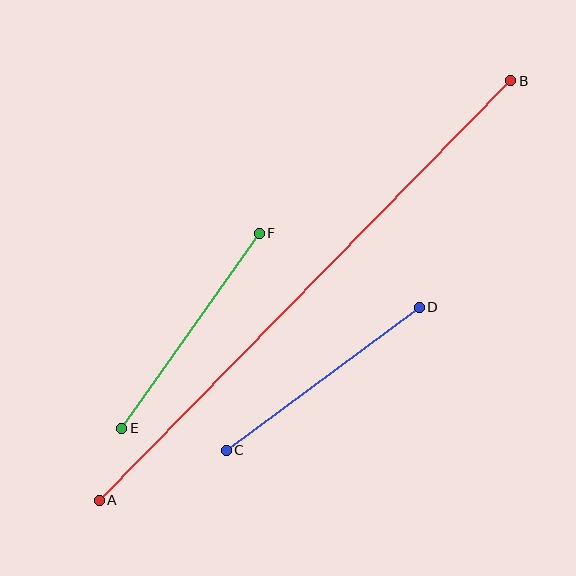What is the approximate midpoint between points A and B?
The midpoint is at approximately (305, 290) pixels.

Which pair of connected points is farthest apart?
Points A and B are farthest apart.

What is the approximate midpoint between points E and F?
The midpoint is at approximately (190, 331) pixels.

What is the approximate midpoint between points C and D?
The midpoint is at approximately (323, 379) pixels.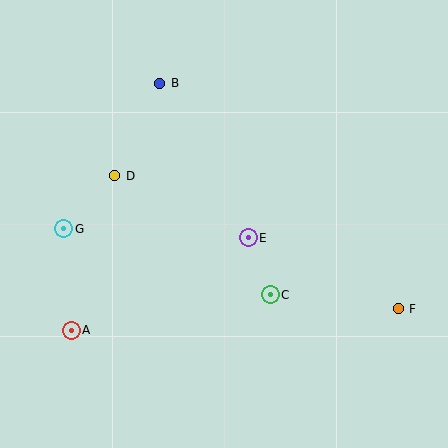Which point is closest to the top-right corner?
Point B is closest to the top-right corner.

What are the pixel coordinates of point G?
Point G is at (64, 229).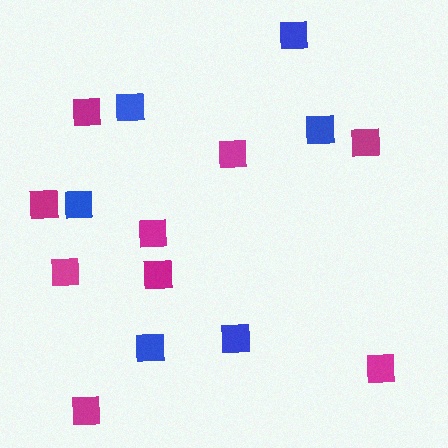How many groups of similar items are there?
There are 2 groups: one group of blue squares (6) and one group of magenta squares (9).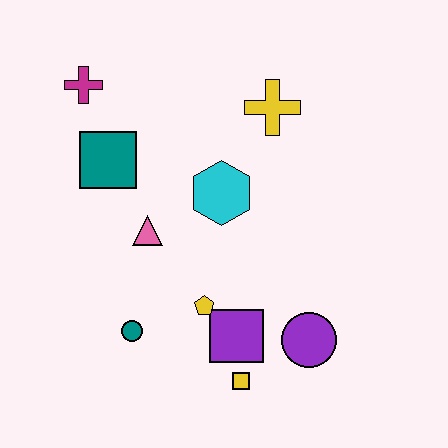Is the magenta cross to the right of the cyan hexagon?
No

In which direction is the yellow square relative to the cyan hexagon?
The yellow square is below the cyan hexagon.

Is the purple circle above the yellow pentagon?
No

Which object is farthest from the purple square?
The magenta cross is farthest from the purple square.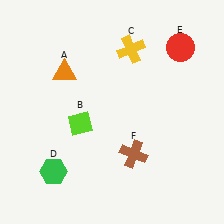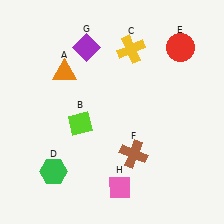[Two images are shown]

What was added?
A purple diamond (G), a pink diamond (H) were added in Image 2.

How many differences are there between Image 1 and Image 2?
There are 2 differences between the two images.